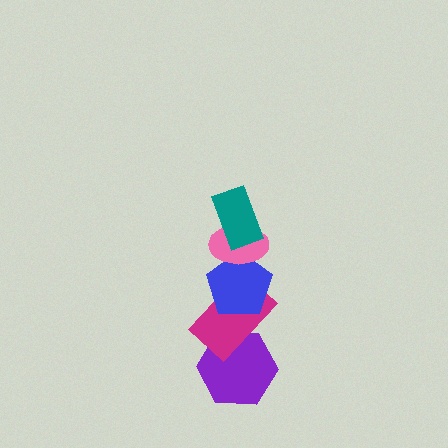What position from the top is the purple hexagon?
The purple hexagon is 5th from the top.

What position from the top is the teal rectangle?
The teal rectangle is 1st from the top.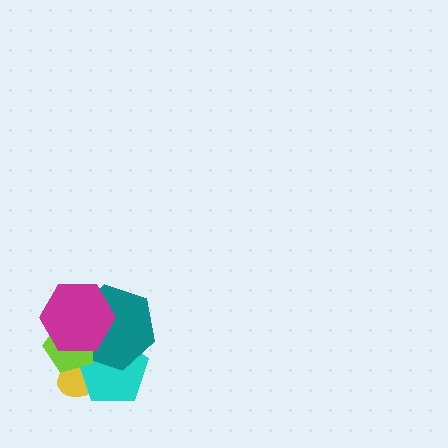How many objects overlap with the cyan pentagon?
4 objects overlap with the cyan pentagon.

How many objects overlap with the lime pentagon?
4 objects overlap with the lime pentagon.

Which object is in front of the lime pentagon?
The magenta hexagon is in front of the lime pentagon.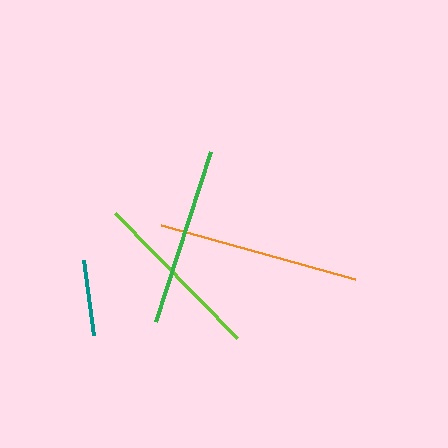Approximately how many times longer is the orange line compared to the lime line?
The orange line is approximately 1.2 times the length of the lime line.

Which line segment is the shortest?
The teal line is the shortest at approximately 75 pixels.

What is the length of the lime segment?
The lime segment is approximately 174 pixels long.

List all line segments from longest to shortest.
From longest to shortest: orange, green, lime, teal.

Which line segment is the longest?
The orange line is the longest at approximately 202 pixels.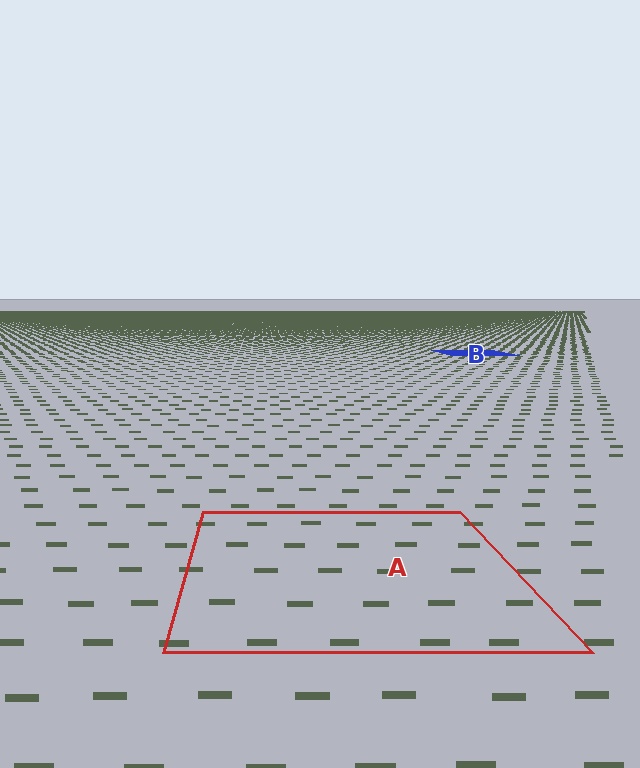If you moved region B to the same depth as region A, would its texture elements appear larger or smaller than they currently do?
They would appear larger. At a closer depth, the same texture elements are projected at a bigger on-screen size.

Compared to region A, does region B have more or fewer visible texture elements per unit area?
Region B has more texture elements per unit area — they are packed more densely because it is farther away.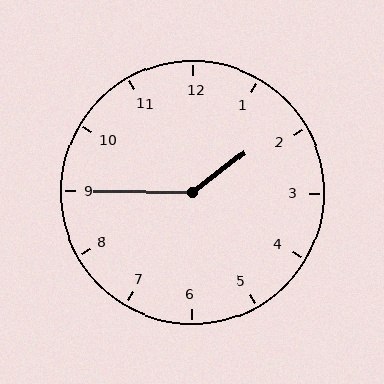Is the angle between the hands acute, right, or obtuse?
It is obtuse.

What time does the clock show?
1:45.